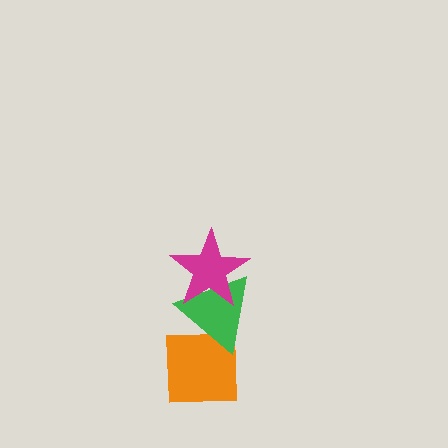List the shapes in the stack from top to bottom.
From top to bottom: the magenta star, the green triangle, the orange square.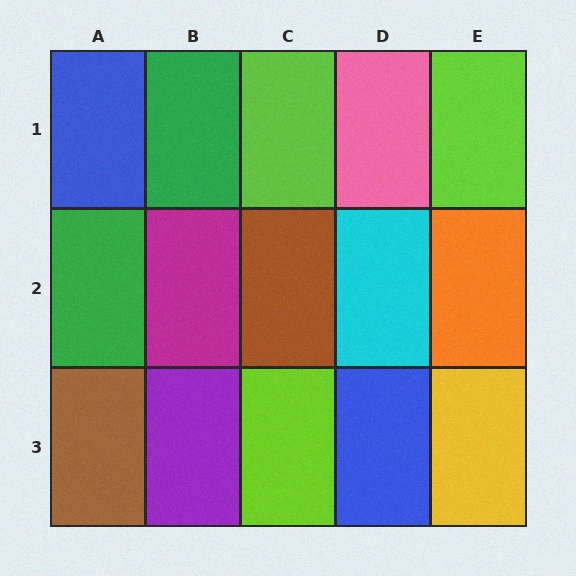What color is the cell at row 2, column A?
Green.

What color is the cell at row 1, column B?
Green.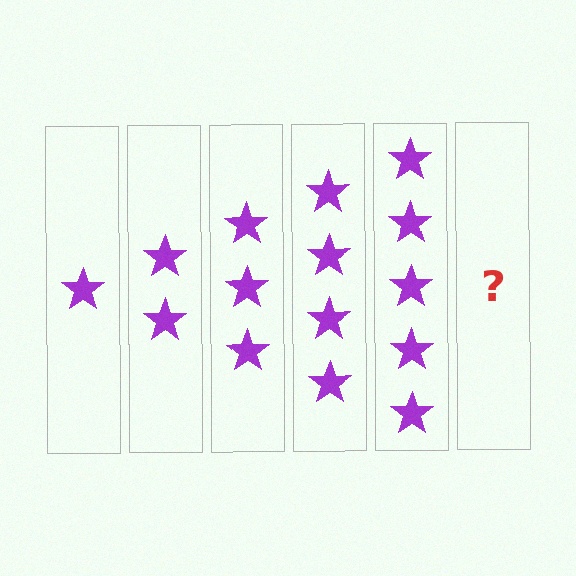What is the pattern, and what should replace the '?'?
The pattern is that each step adds one more star. The '?' should be 6 stars.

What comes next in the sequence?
The next element should be 6 stars.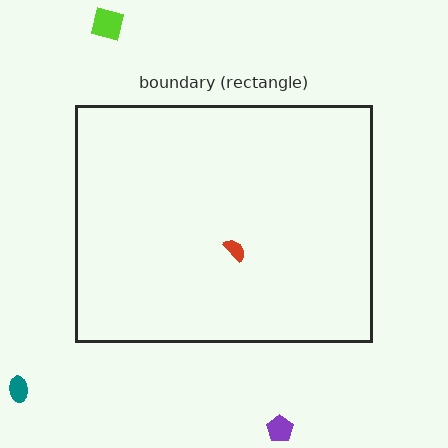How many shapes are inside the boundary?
1 inside, 3 outside.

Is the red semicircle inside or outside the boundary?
Inside.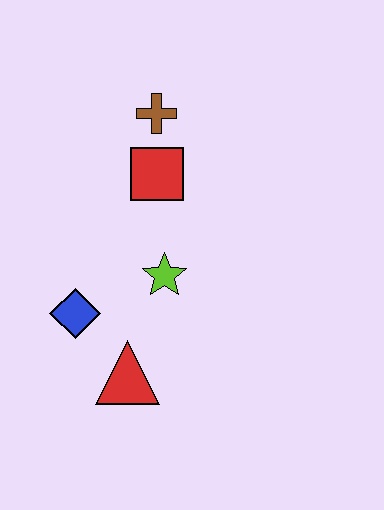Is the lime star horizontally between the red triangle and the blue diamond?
No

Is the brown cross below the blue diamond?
No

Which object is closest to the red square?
The brown cross is closest to the red square.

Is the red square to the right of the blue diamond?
Yes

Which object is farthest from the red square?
The red triangle is farthest from the red square.